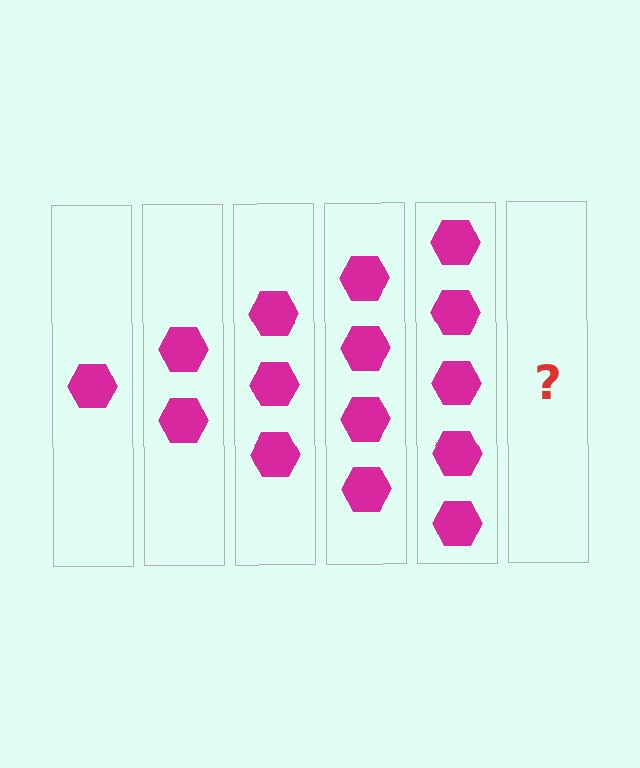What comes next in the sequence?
The next element should be 6 hexagons.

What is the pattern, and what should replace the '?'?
The pattern is that each step adds one more hexagon. The '?' should be 6 hexagons.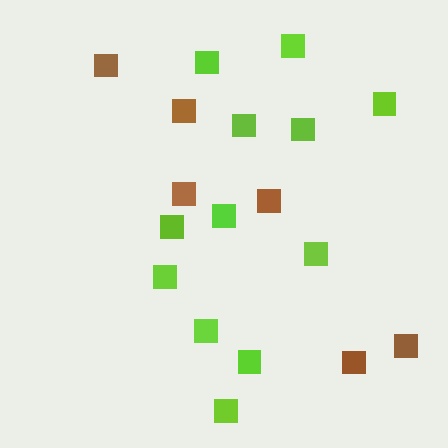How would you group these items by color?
There are 2 groups: one group of lime squares (12) and one group of brown squares (6).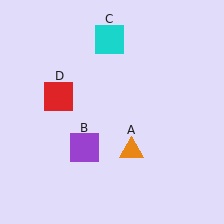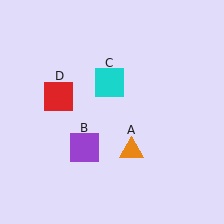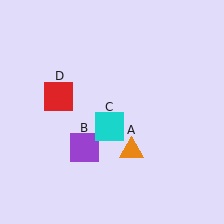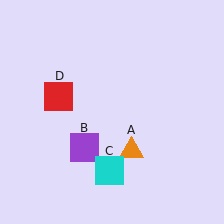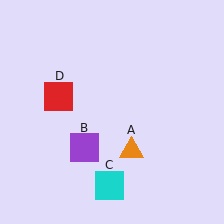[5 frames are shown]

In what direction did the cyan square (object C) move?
The cyan square (object C) moved down.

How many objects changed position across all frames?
1 object changed position: cyan square (object C).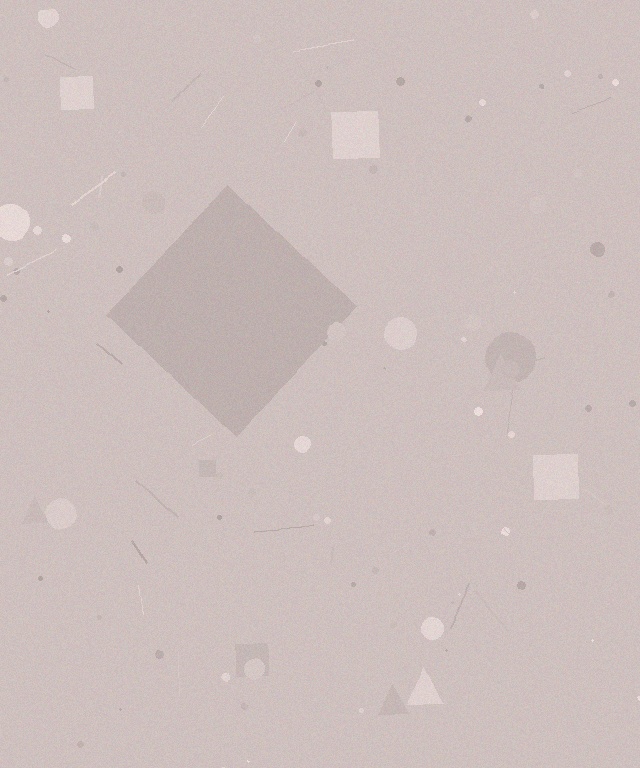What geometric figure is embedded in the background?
A diamond is embedded in the background.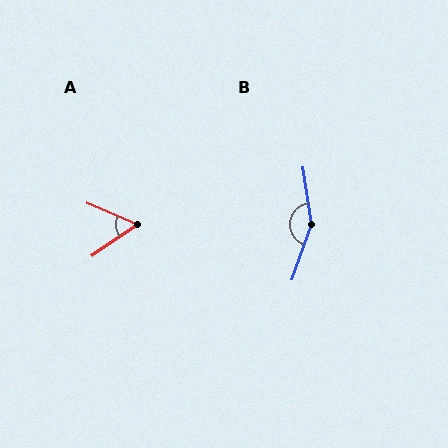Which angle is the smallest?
A, at approximately 57 degrees.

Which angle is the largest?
B, at approximately 153 degrees.